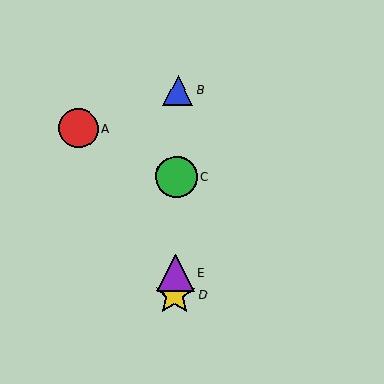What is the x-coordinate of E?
Object E is at x≈175.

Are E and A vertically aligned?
No, E is at x≈175 and A is at x≈79.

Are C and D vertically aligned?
Yes, both are at x≈177.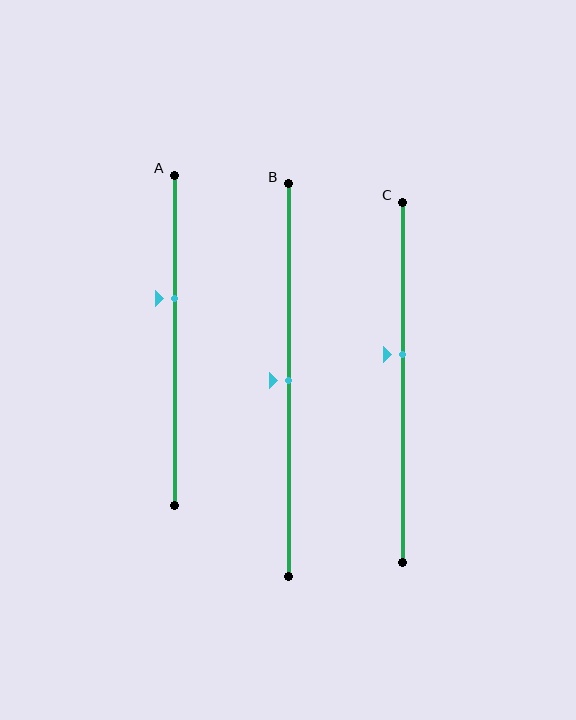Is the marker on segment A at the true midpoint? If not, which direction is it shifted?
No, the marker on segment A is shifted upward by about 13% of the segment length.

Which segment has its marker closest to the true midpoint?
Segment B has its marker closest to the true midpoint.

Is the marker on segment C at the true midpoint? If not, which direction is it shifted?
No, the marker on segment C is shifted upward by about 8% of the segment length.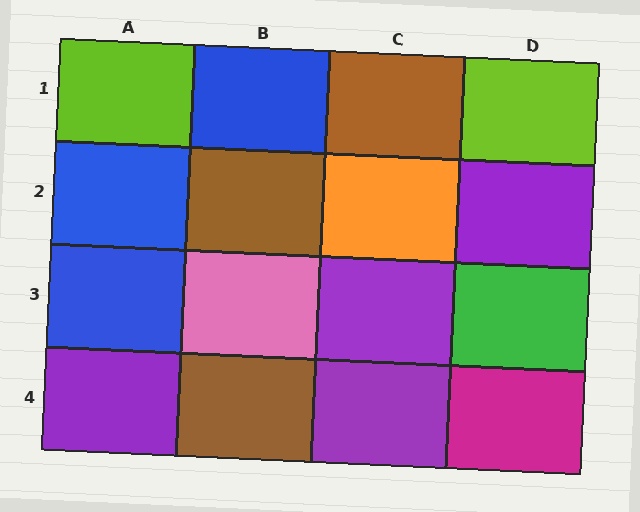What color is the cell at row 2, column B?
Brown.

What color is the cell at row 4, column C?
Purple.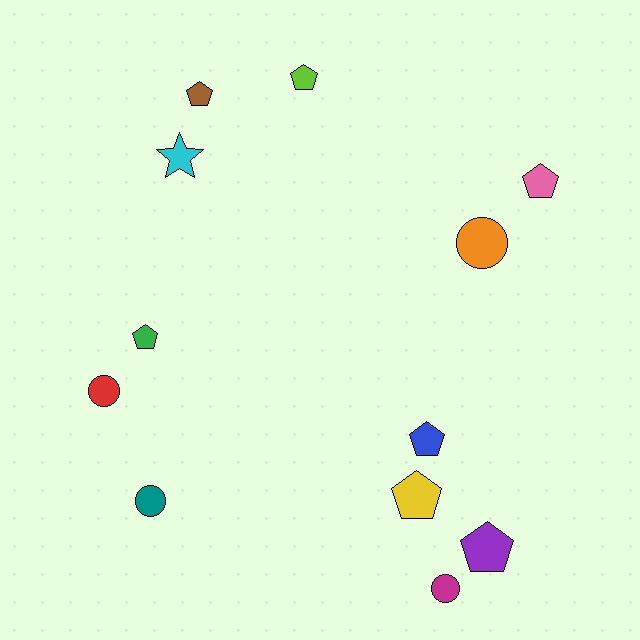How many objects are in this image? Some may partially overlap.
There are 12 objects.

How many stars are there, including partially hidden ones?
There is 1 star.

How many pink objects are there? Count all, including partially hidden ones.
There is 1 pink object.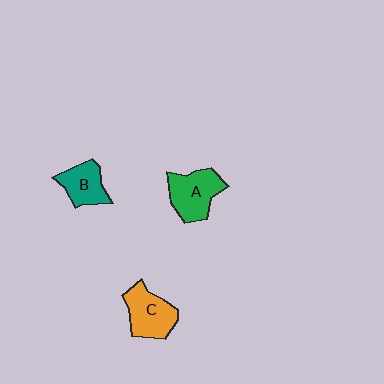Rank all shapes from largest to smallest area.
From largest to smallest: A (green), C (orange), B (teal).